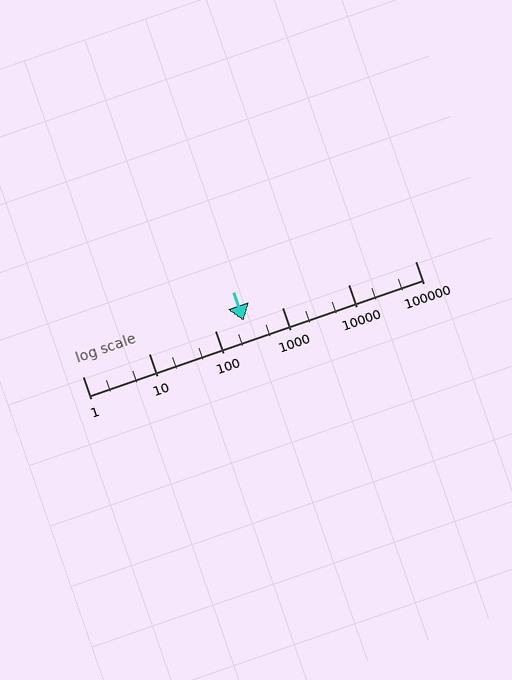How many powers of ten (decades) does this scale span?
The scale spans 5 decades, from 1 to 100000.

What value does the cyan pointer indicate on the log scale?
The pointer indicates approximately 260.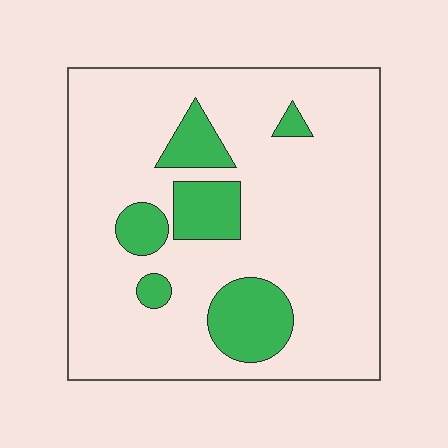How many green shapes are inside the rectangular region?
6.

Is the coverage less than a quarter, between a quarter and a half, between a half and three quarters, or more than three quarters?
Less than a quarter.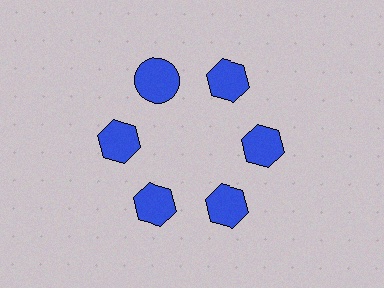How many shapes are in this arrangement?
There are 6 shapes arranged in a ring pattern.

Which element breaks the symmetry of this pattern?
The blue circle at roughly the 11 o'clock position breaks the symmetry. All other shapes are blue hexagons.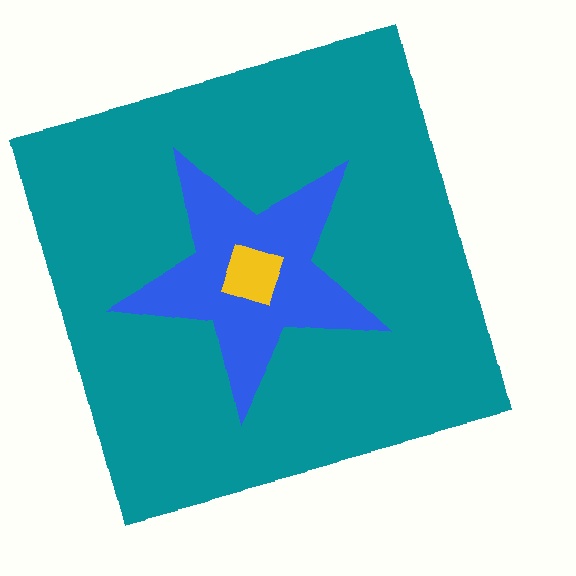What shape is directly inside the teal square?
The blue star.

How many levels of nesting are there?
3.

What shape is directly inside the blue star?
The yellow diamond.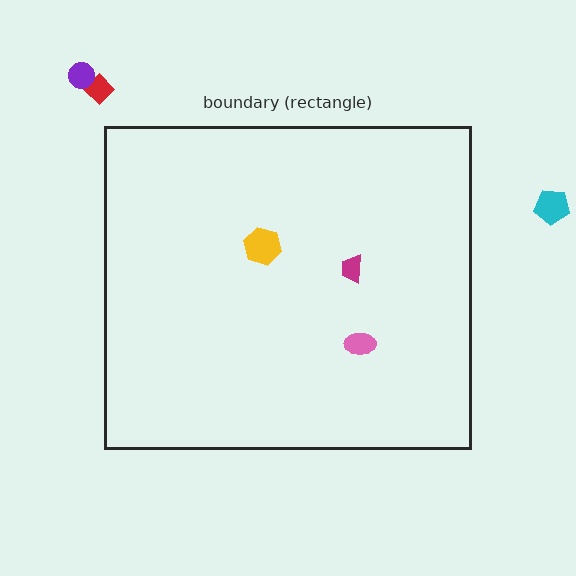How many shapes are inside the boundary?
3 inside, 3 outside.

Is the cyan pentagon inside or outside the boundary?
Outside.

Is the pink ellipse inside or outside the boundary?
Inside.